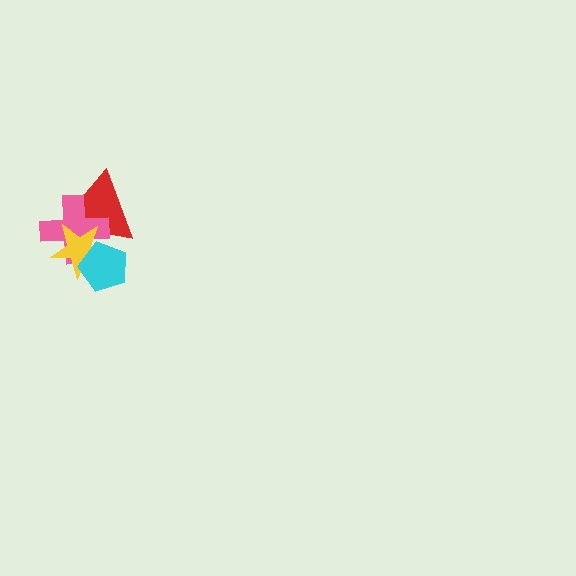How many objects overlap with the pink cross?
3 objects overlap with the pink cross.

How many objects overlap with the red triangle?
3 objects overlap with the red triangle.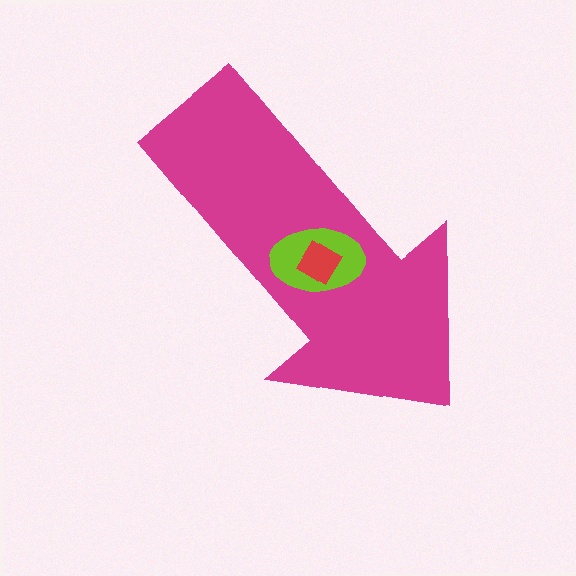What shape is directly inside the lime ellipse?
The red diamond.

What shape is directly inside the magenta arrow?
The lime ellipse.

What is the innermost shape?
The red diamond.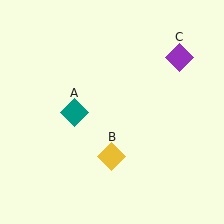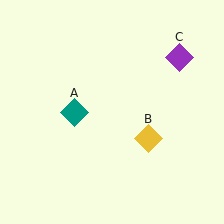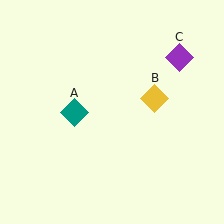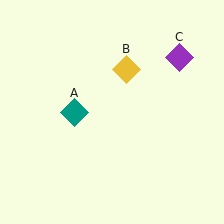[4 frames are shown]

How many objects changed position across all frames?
1 object changed position: yellow diamond (object B).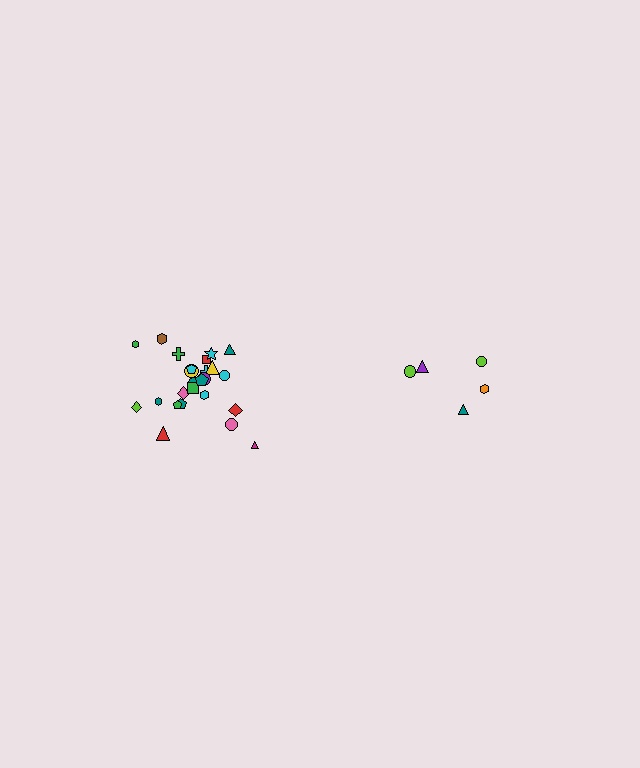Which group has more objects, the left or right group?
The left group.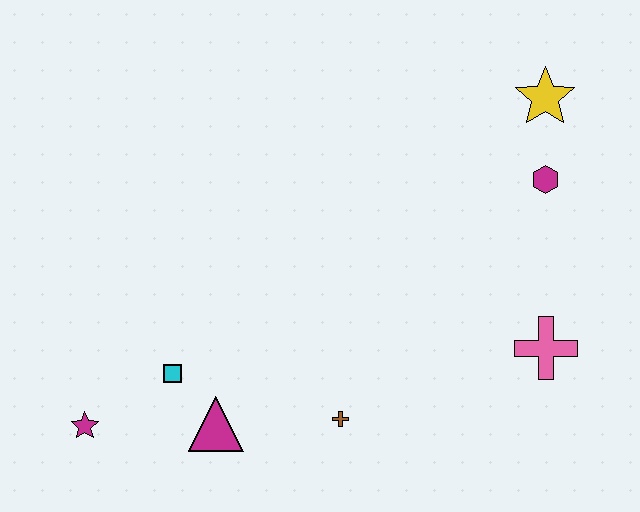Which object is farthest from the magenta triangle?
The yellow star is farthest from the magenta triangle.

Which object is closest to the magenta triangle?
The cyan square is closest to the magenta triangle.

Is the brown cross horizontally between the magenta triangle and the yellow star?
Yes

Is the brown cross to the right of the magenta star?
Yes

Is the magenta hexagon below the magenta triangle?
No